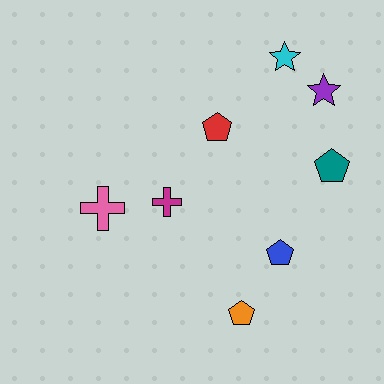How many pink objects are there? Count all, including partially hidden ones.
There is 1 pink object.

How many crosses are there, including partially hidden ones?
There are 2 crosses.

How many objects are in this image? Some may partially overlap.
There are 8 objects.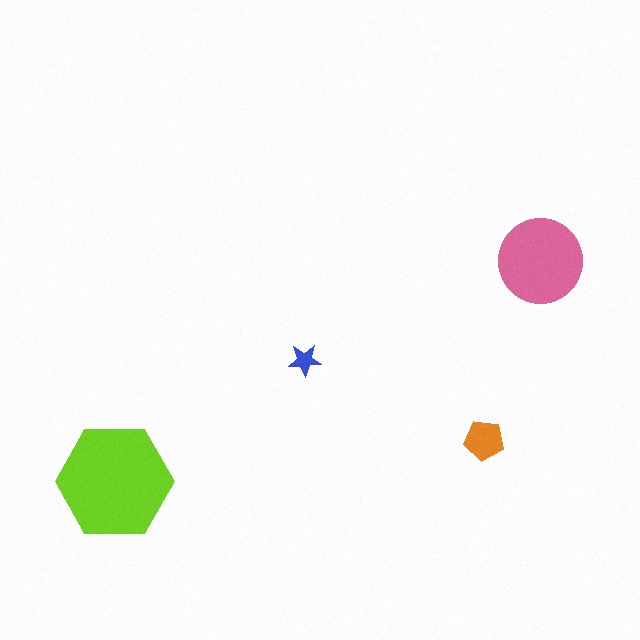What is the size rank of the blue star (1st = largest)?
4th.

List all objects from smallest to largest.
The blue star, the orange pentagon, the pink circle, the lime hexagon.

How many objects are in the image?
There are 4 objects in the image.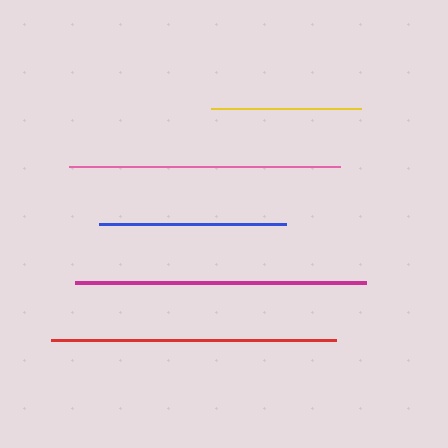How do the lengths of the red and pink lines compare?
The red and pink lines are approximately the same length.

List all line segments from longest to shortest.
From longest to shortest: magenta, red, pink, blue, yellow.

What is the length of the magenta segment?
The magenta segment is approximately 291 pixels long.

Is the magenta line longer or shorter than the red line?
The magenta line is longer than the red line.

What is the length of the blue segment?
The blue segment is approximately 186 pixels long.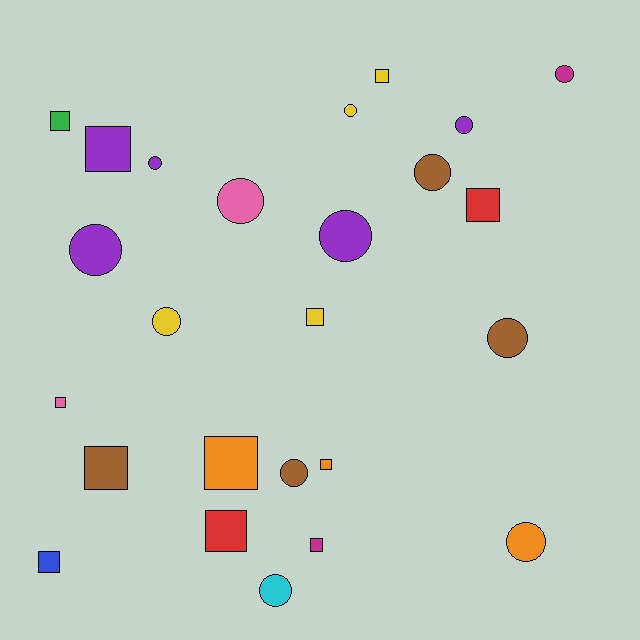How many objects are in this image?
There are 25 objects.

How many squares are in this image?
There are 12 squares.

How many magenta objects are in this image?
There are 2 magenta objects.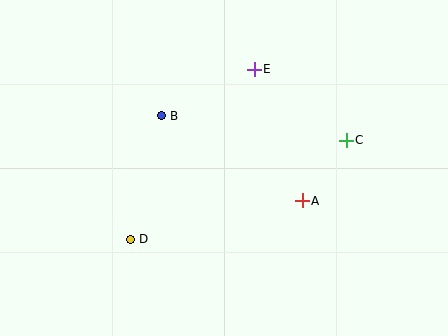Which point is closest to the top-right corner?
Point C is closest to the top-right corner.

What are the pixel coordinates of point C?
Point C is at (346, 140).